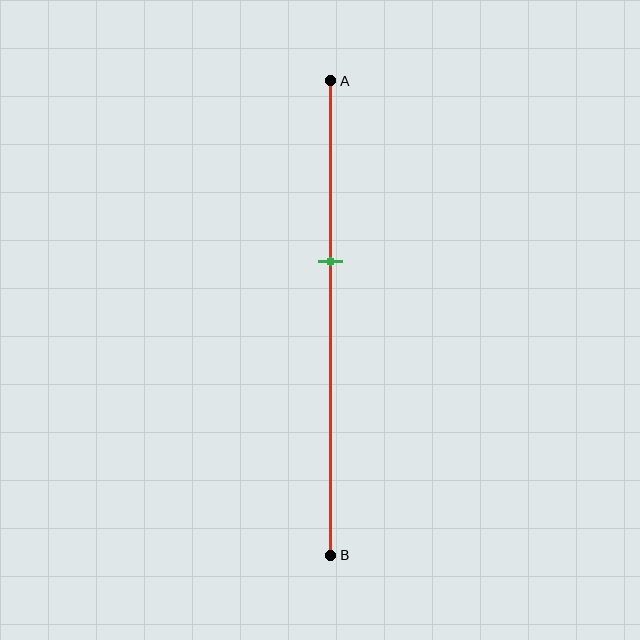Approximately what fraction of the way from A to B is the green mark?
The green mark is approximately 40% of the way from A to B.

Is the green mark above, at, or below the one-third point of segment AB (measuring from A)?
The green mark is below the one-third point of segment AB.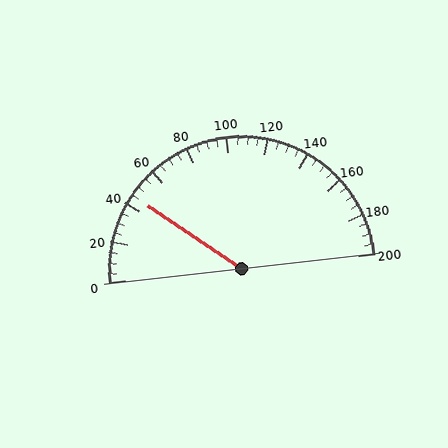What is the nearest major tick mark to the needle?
The nearest major tick mark is 40.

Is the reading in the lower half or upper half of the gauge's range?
The reading is in the lower half of the range (0 to 200).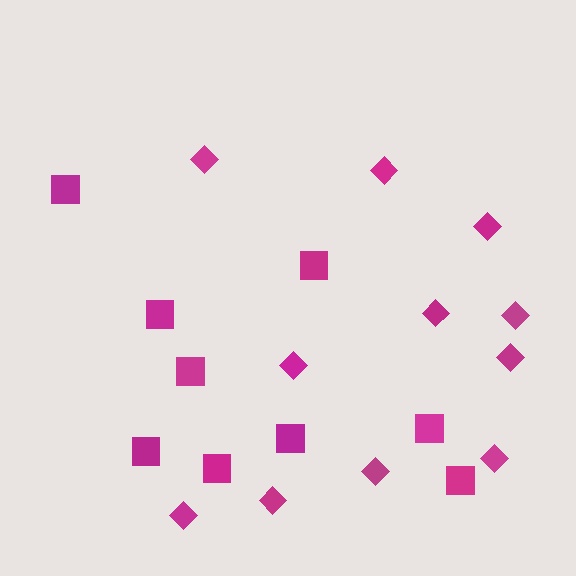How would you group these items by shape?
There are 2 groups: one group of squares (9) and one group of diamonds (11).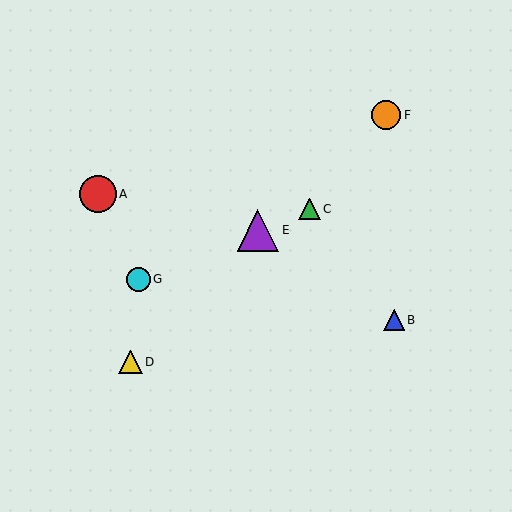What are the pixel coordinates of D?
Object D is at (130, 362).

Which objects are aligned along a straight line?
Objects C, E, G are aligned along a straight line.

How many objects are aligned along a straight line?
3 objects (C, E, G) are aligned along a straight line.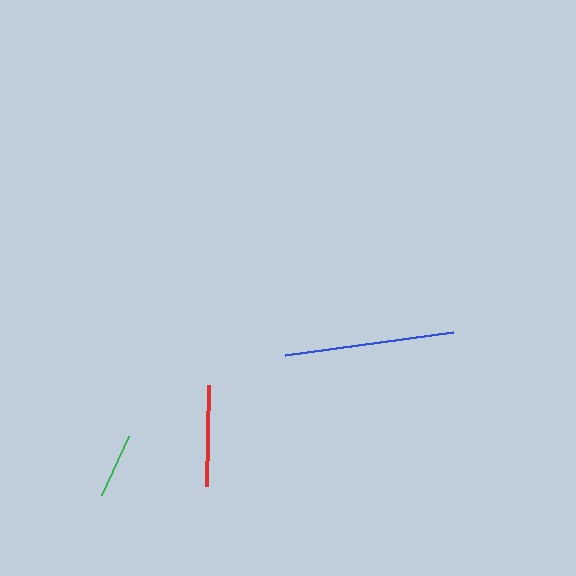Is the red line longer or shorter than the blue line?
The blue line is longer than the red line.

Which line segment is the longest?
The blue line is the longest at approximately 170 pixels.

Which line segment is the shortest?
The green line is the shortest at approximately 65 pixels.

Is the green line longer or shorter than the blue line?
The blue line is longer than the green line.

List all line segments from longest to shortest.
From longest to shortest: blue, red, green.